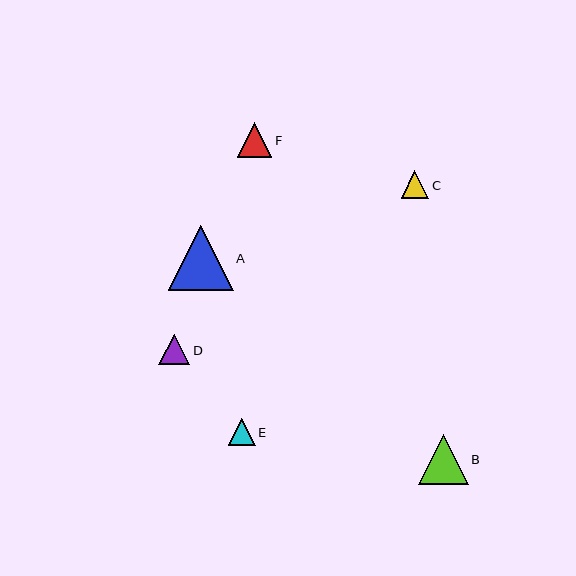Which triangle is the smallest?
Triangle E is the smallest with a size of approximately 27 pixels.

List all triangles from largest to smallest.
From largest to smallest: A, B, F, D, C, E.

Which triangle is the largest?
Triangle A is the largest with a size of approximately 65 pixels.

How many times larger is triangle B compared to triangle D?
Triangle B is approximately 1.6 times the size of triangle D.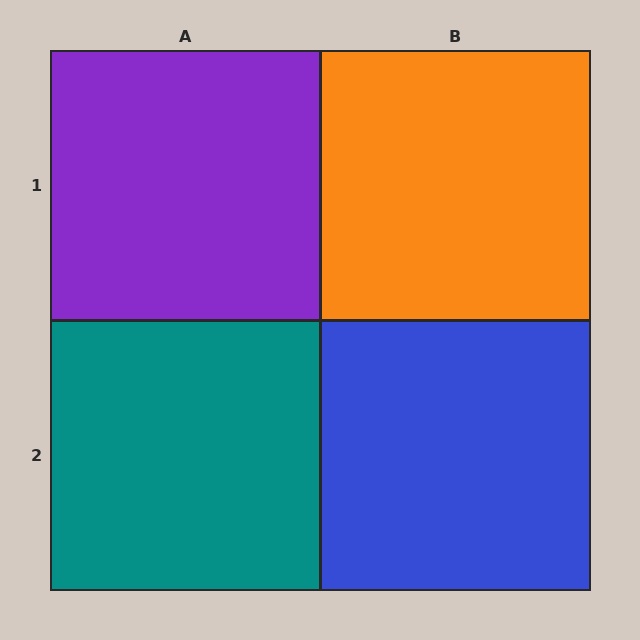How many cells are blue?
1 cell is blue.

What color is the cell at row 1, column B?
Orange.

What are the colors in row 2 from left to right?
Teal, blue.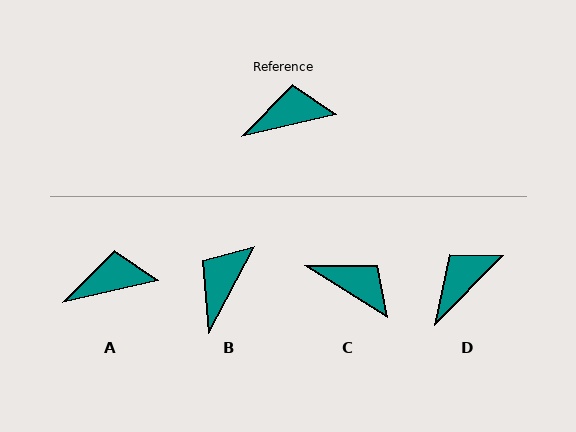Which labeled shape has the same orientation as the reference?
A.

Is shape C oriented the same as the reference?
No, it is off by about 45 degrees.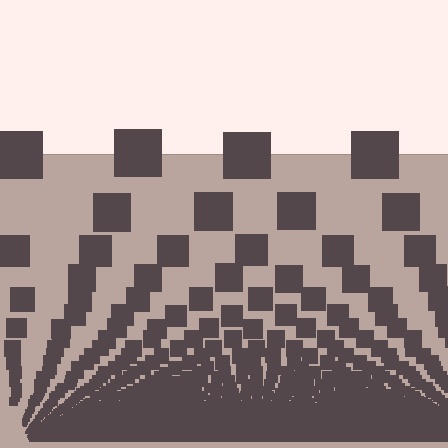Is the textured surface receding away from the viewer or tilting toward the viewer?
The surface appears to tilt toward the viewer. Texture elements get larger and sparser toward the top.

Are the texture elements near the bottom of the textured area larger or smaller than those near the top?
Smaller. The gradient is inverted — elements near the bottom are smaller and denser.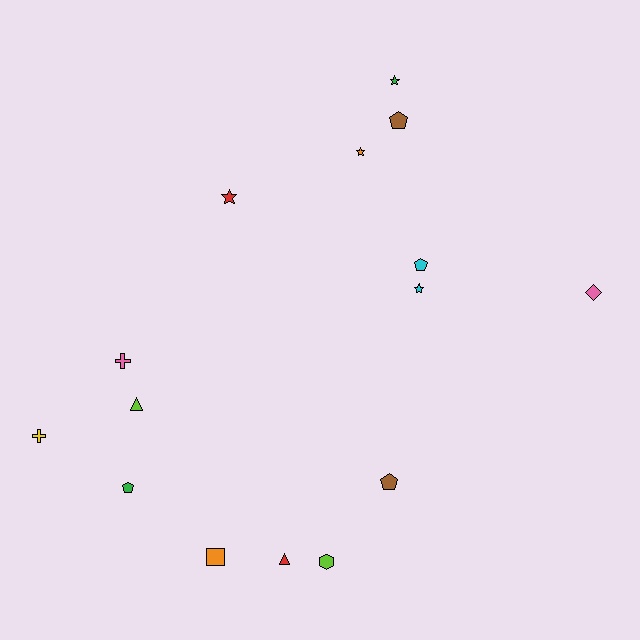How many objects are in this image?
There are 15 objects.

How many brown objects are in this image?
There are 2 brown objects.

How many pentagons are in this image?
There are 4 pentagons.